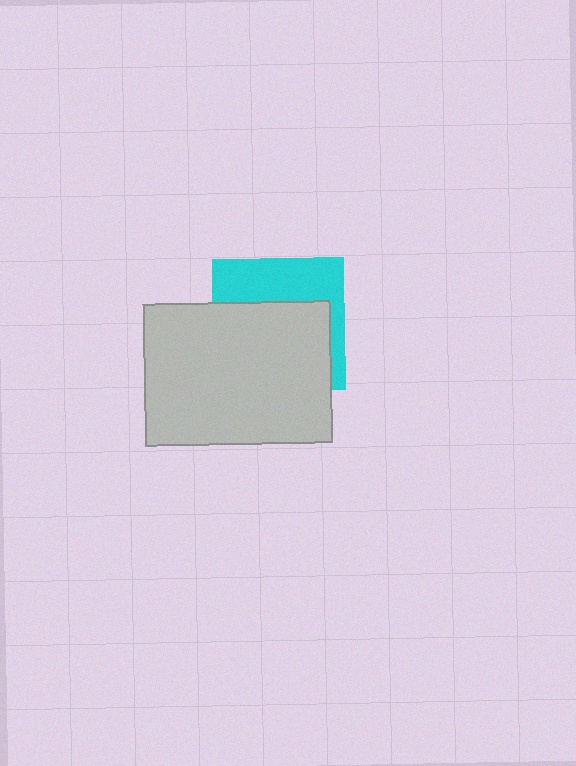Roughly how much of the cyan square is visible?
A small part of it is visible (roughly 40%).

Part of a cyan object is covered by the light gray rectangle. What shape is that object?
It is a square.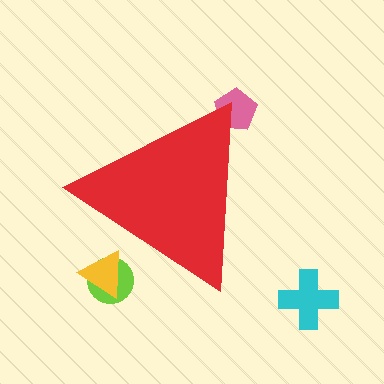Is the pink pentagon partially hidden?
Yes, the pink pentagon is partially hidden behind the red triangle.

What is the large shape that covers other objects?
A red triangle.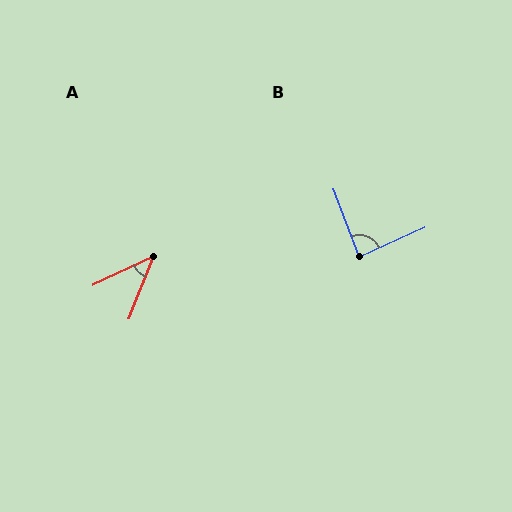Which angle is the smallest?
A, at approximately 44 degrees.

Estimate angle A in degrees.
Approximately 44 degrees.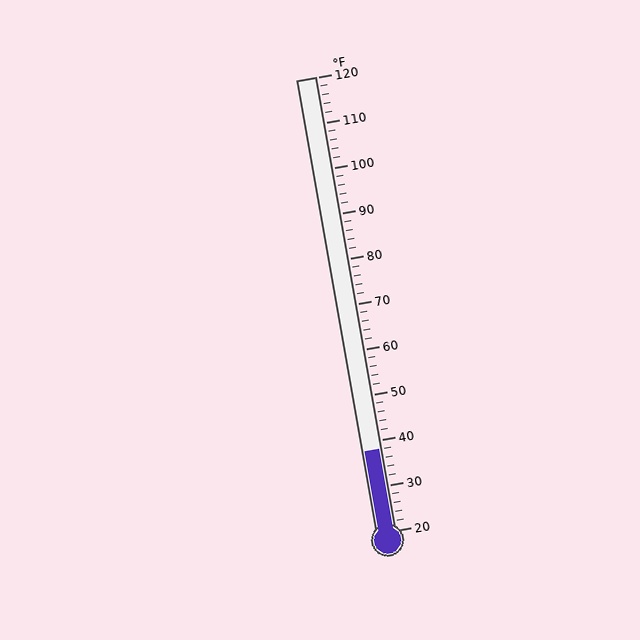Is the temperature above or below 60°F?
The temperature is below 60°F.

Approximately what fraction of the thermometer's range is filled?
The thermometer is filled to approximately 20% of its range.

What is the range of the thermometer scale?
The thermometer scale ranges from 20°F to 120°F.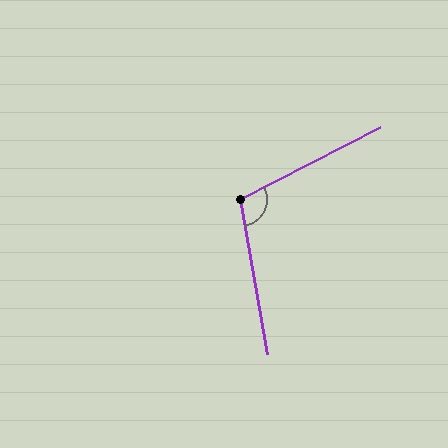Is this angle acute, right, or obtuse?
It is obtuse.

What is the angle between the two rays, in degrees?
Approximately 108 degrees.